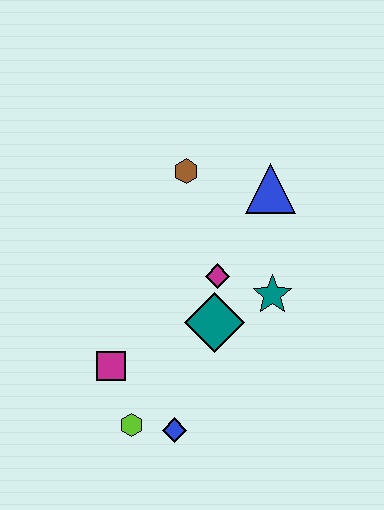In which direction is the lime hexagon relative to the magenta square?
The lime hexagon is below the magenta square.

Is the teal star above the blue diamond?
Yes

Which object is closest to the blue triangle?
The brown hexagon is closest to the blue triangle.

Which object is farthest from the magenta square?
The blue triangle is farthest from the magenta square.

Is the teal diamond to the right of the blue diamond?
Yes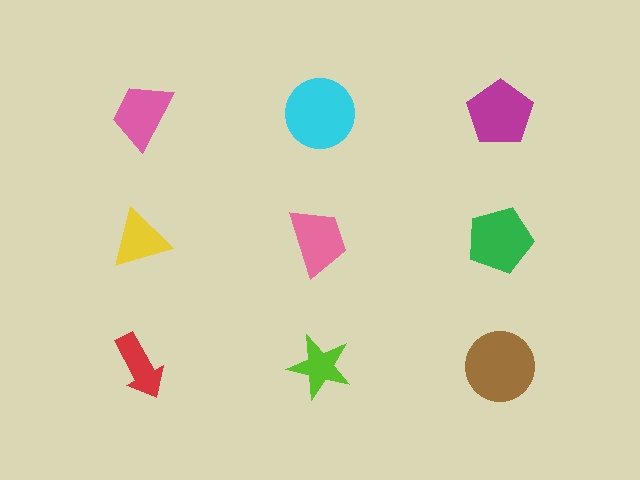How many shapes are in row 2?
3 shapes.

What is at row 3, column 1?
A red arrow.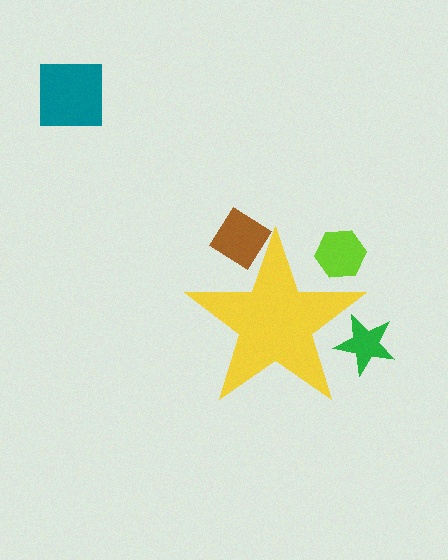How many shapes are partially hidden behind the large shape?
3 shapes are partially hidden.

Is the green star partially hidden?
Yes, the green star is partially hidden behind the yellow star.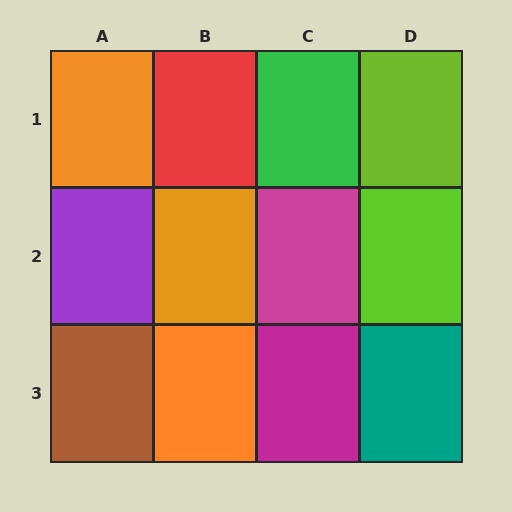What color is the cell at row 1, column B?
Red.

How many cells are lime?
2 cells are lime.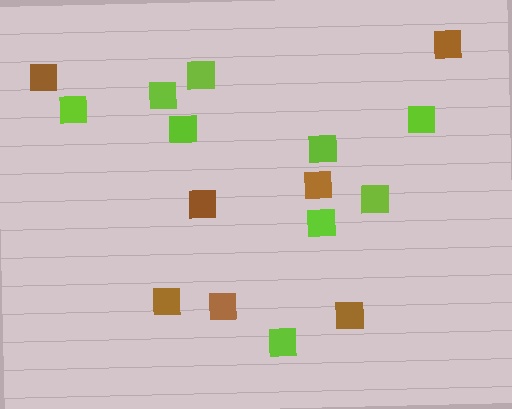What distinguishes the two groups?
There are 2 groups: one group of brown squares (7) and one group of lime squares (9).